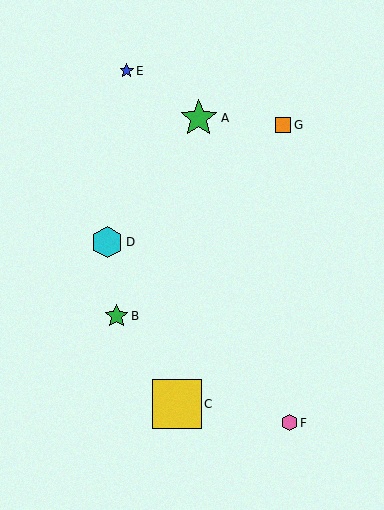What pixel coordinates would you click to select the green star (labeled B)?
Click at (117, 316) to select the green star B.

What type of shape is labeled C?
Shape C is a yellow square.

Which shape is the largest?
The yellow square (labeled C) is the largest.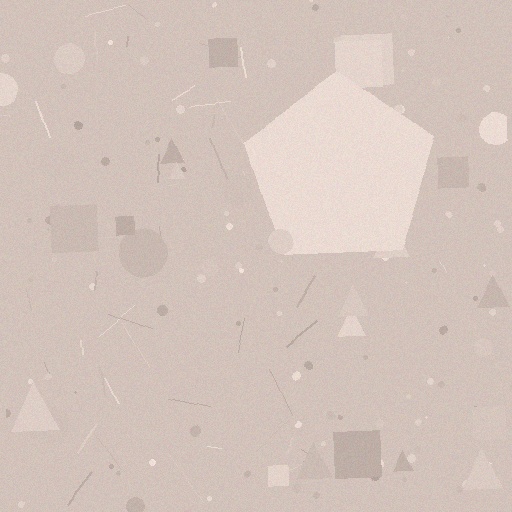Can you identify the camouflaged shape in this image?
The camouflaged shape is a pentagon.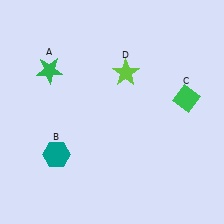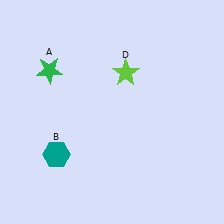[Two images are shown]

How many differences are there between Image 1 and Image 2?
There is 1 difference between the two images.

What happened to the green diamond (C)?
The green diamond (C) was removed in Image 2. It was in the top-right area of Image 1.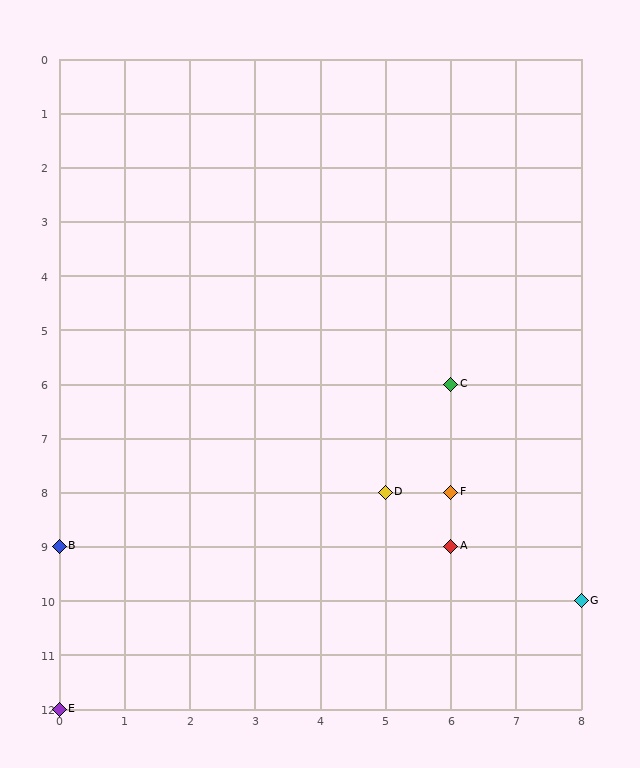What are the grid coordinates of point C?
Point C is at grid coordinates (6, 6).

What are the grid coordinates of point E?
Point E is at grid coordinates (0, 12).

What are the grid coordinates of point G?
Point G is at grid coordinates (8, 10).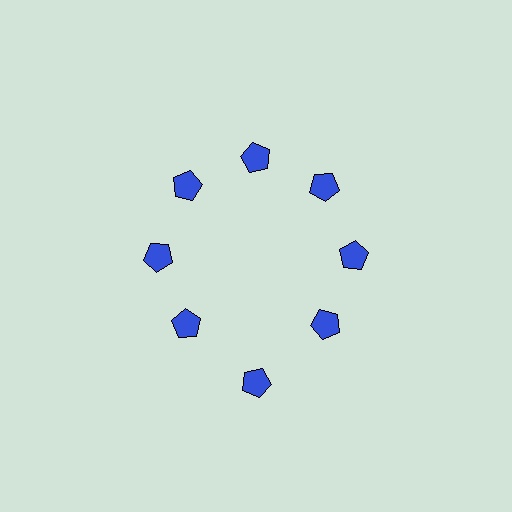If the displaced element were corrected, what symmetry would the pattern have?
It would have 8-fold rotational symmetry — the pattern would map onto itself every 45 degrees.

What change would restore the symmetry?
The symmetry would be restored by moving it inward, back onto the ring so that all 8 pentagons sit at equal angles and equal distance from the center.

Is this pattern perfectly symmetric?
No. The 8 blue pentagons are arranged in a ring, but one element near the 6 o'clock position is pushed outward from the center, breaking the 8-fold rotational symmetry.